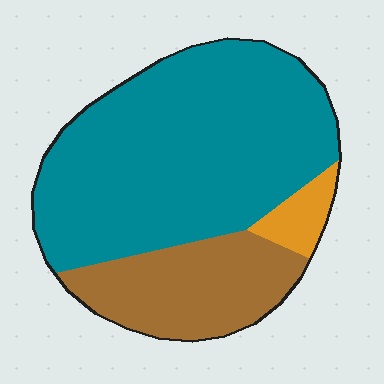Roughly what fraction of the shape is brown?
Brown takes up about one quarter (1/4) of the shape.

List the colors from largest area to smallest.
From largest to smallest: teal, brown, orange.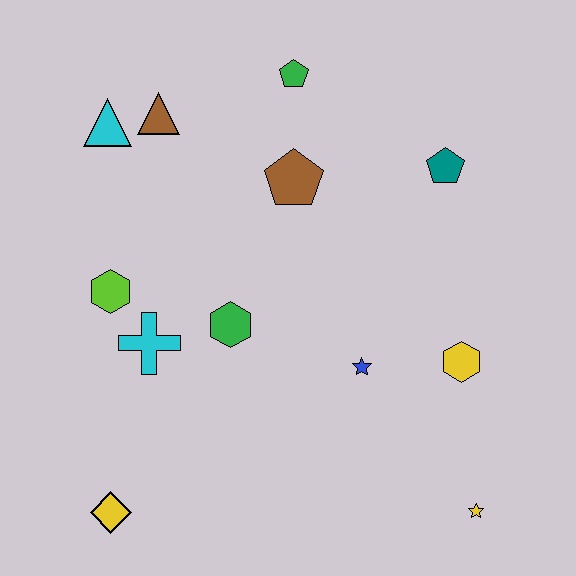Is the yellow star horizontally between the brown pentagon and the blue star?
No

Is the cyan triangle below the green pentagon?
Yes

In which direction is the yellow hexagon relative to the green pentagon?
The yellow hexagon is below the green pentagon.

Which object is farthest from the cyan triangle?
The yellow star is farthest from the cyan triangle.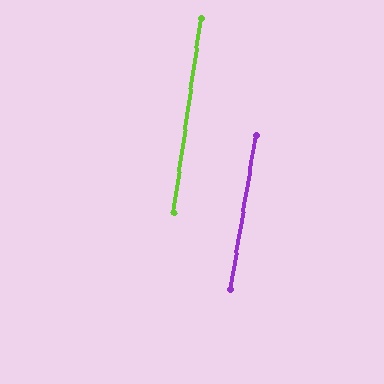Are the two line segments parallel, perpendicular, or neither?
Parallel — their directions differ by only 1.5°.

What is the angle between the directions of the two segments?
Approximately 1 degree.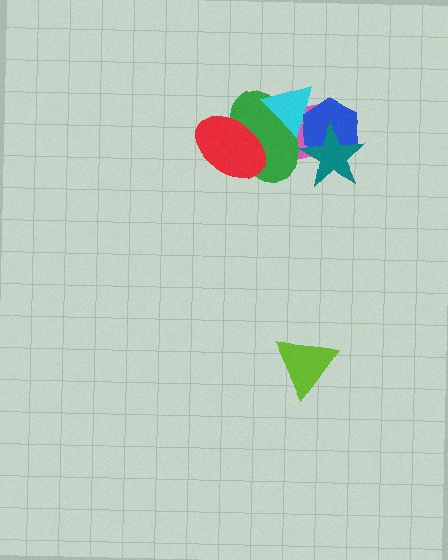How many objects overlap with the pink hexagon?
4 objects overlap with the pink hexagon.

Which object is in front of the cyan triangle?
The blue hexagon is in front of the cyan triangle.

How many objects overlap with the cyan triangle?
3 objects overlap with the cyan triangle.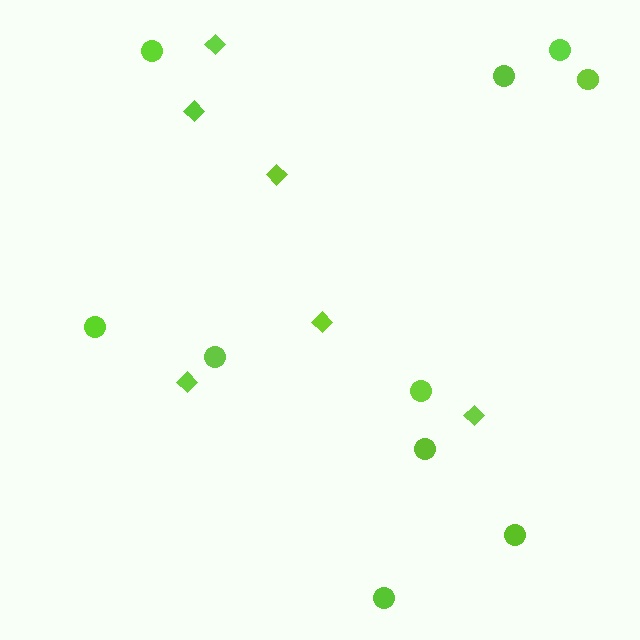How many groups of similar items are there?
There are 2 groups: one group of diamonds (6) and one group of circles (10).